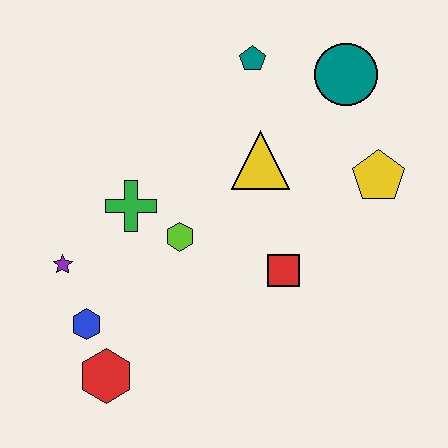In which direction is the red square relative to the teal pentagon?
The red square is below the teal pentagon.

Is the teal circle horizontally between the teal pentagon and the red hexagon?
No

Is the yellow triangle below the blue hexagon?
No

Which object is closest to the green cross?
The lime hexagon is closest to the green cross.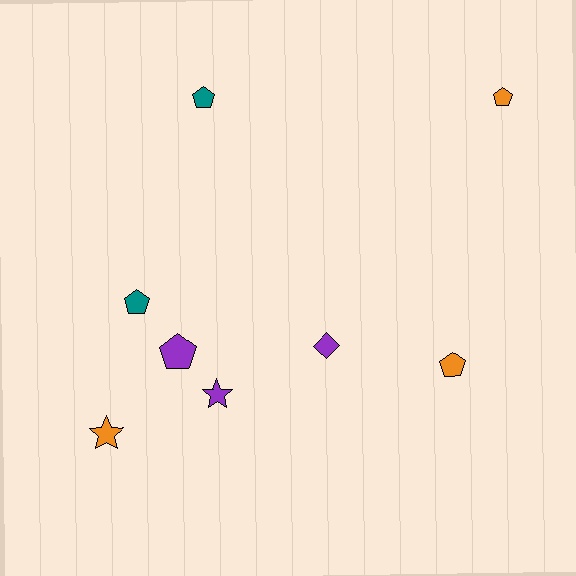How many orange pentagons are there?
There are 2 orange pentagons.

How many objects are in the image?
There are 8 objects.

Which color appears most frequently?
Orange, with 3 objects.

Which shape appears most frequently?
Pentagon, with 5 objects.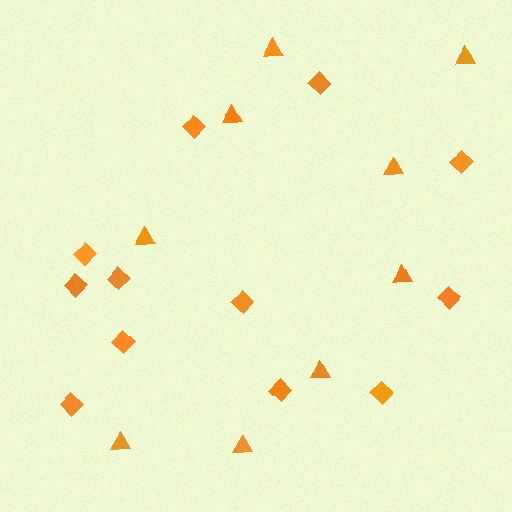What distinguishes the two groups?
There are 2 groups: one group of diamonds (12) and one group of triangles (9).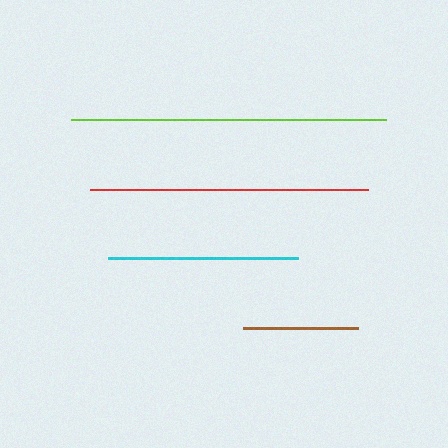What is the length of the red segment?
The red segment is approximately 279 pixels long.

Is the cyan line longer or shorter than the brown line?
The cyan line is longer than the brown line.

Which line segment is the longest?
The lime line is the longest at approximately 315 pixels.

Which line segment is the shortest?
The brown line is the shortest at approximately 115 pixels.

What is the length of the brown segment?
The brown segment is approximately 115 pixels long.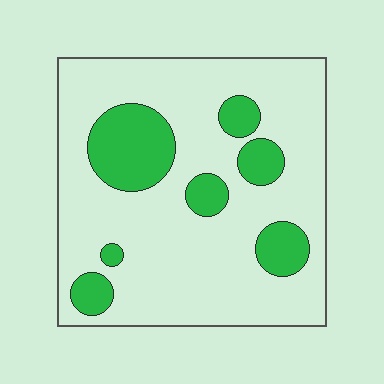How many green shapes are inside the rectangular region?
7.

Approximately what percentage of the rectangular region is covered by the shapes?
Approximately 20%.